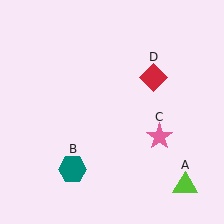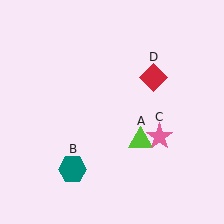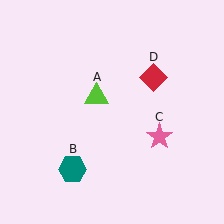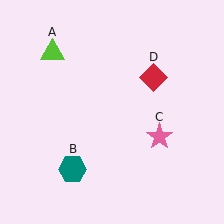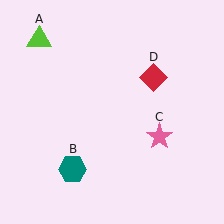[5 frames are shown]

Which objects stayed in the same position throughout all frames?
Teal hexagon (object B) and pink star (object C) and red diamond (object D) remained stationary.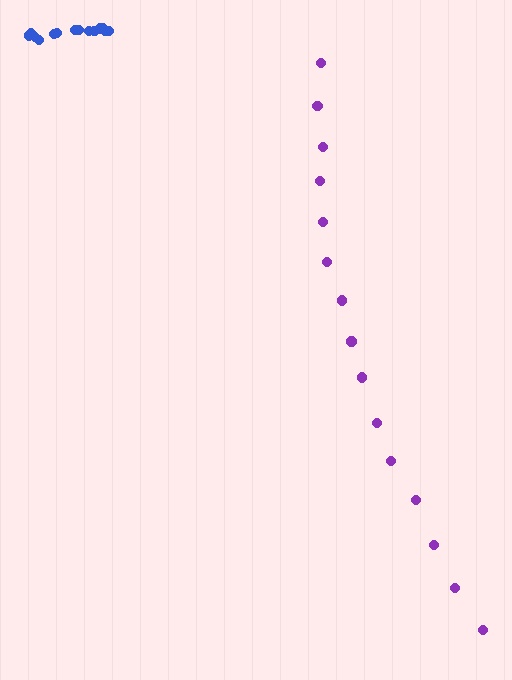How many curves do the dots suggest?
There are 2 distinct paths.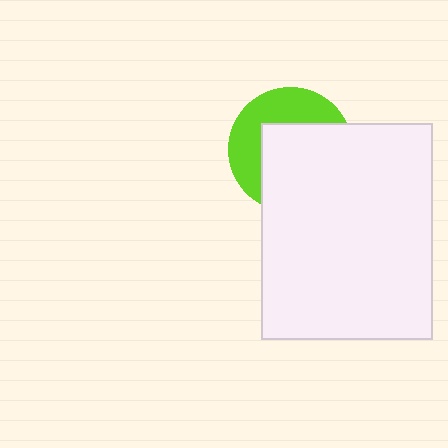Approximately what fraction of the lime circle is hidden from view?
Roughly 58% of the lime circle is hidden behind the white rectangle.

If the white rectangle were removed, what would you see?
You would see the complete lime circle.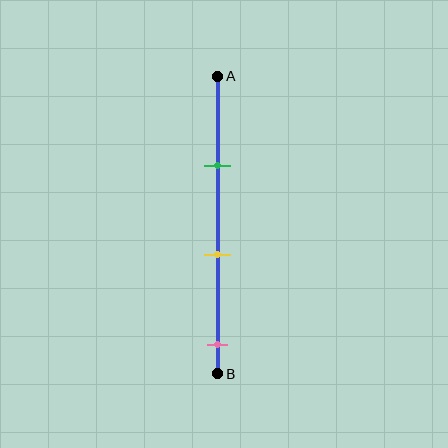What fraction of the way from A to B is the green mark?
The green mark is approximately 30% (0.3) of the way from A to B.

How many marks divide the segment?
There are 3 marks dividing the segment.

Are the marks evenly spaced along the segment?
Yes, the marks are approximately evenly spaced.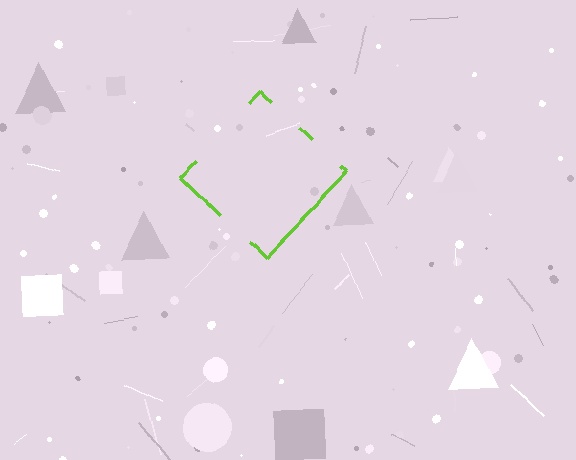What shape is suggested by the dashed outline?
The dashed outline suggests a diamond.